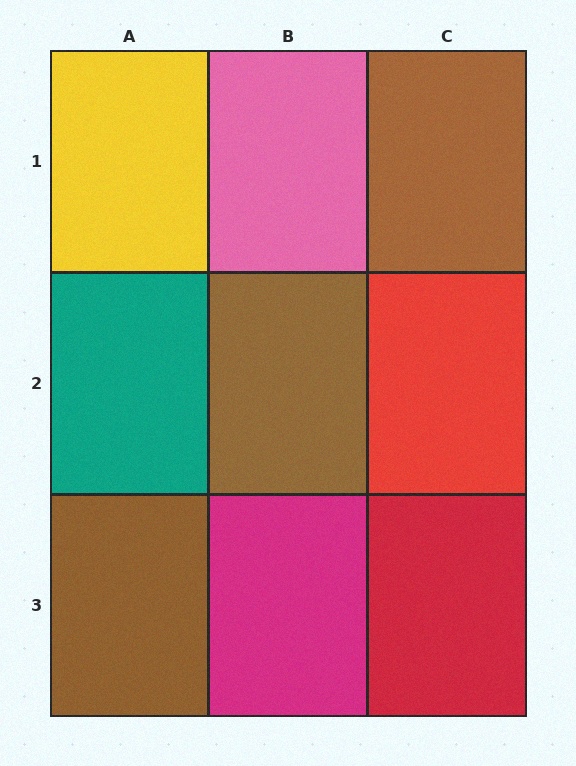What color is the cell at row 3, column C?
Red.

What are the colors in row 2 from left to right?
Teal, brown, red.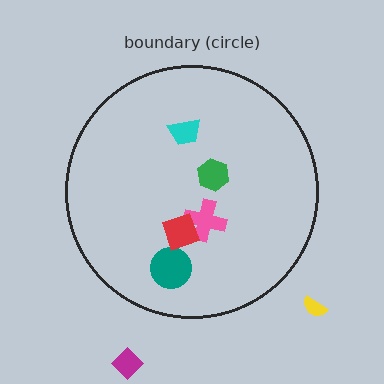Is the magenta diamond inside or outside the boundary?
Outside.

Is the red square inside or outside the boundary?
Inside.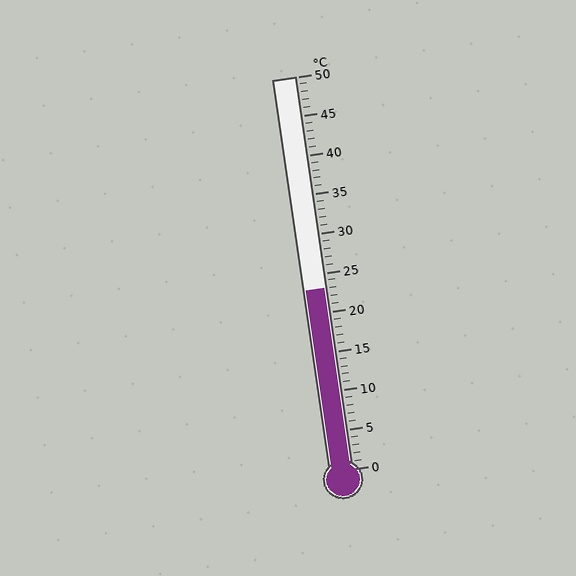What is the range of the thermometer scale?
The thermometer scale ranges from 0°C to 50°C.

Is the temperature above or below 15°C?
The temperature is above 15°C.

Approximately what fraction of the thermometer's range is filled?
The thermometer is filled to approximately 45% of its range.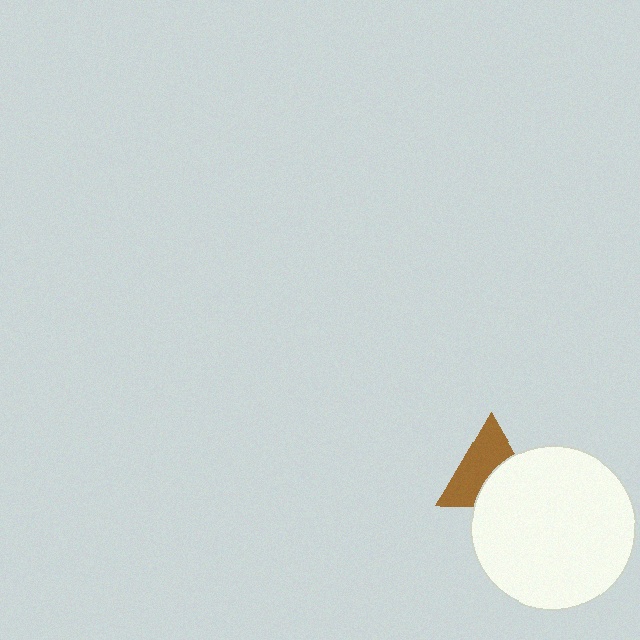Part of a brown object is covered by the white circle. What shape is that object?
It is a triangle.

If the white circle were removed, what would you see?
You would see the complete brown triangle.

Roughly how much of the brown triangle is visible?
About half of it is visible (roughly 58%).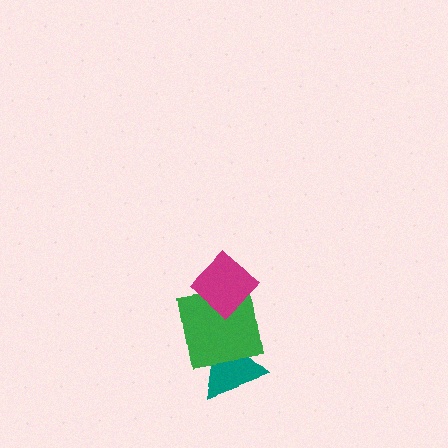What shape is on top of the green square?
The magenta diamond is on top of the green square.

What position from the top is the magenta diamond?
The magenta diamond is 1st from the top.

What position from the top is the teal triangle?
The teal triangle is 3rd from the top.